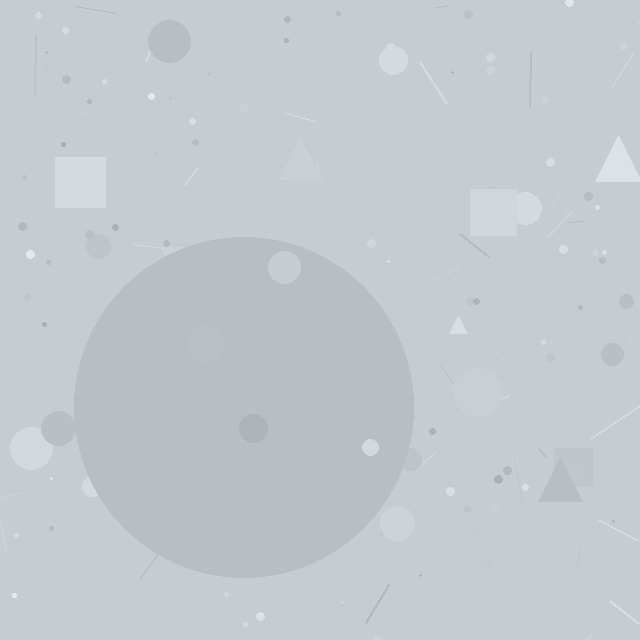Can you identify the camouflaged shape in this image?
The camouflaged shape is a circle.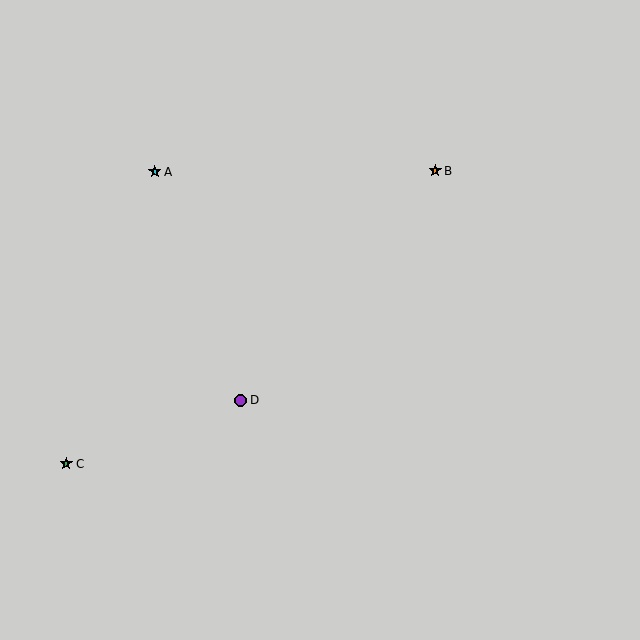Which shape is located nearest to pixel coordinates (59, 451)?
The green star (labeled C) at (66, 464) is nearest to that location.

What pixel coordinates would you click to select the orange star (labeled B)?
Click at (435, 171) to select the orange star B.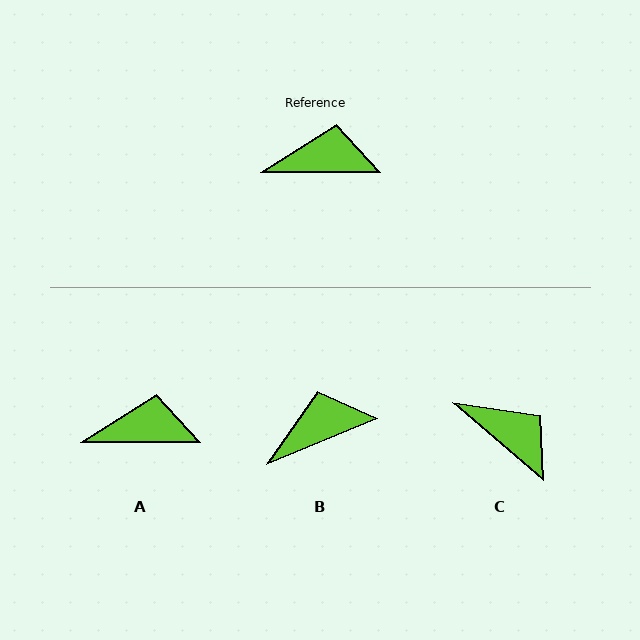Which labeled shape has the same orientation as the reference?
A.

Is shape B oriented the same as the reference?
No, it is off by about 23 degrees.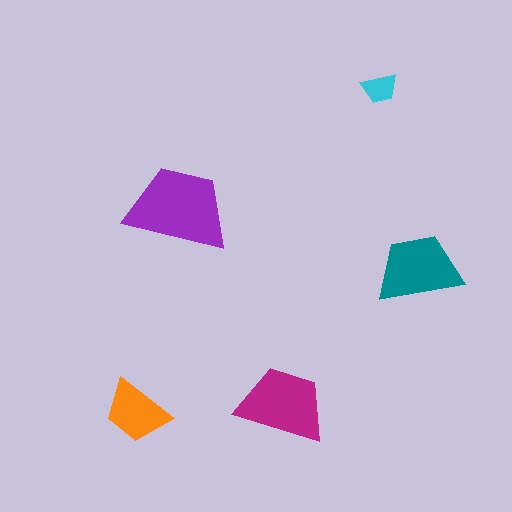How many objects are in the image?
There are 5 objects in the image.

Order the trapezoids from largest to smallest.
the purple one, the magenta one, the teal one, the orange one, the cyan one.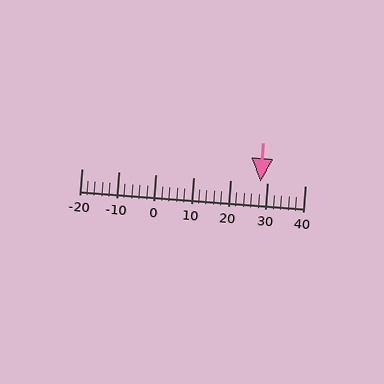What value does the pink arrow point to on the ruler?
The pink arrow points to approximately 28.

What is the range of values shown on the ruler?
The ruler shows values from -20 to 40.